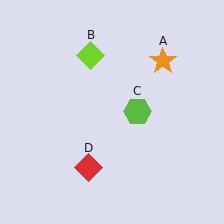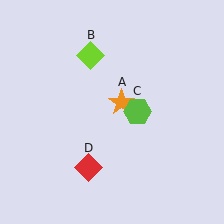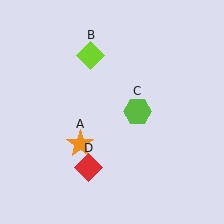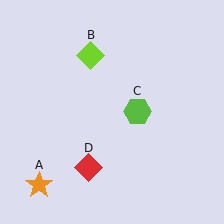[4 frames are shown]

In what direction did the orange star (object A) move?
The orange star (object A) moved down and to the left.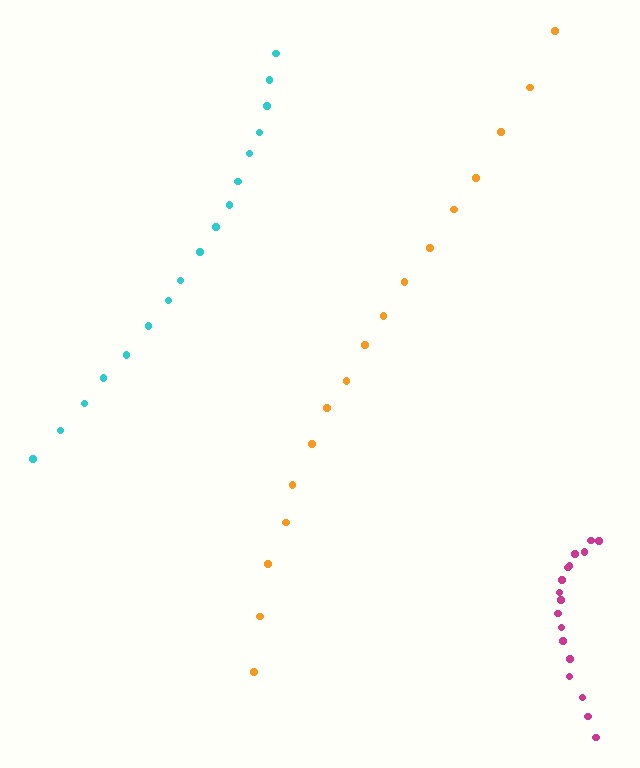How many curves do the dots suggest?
There are 3 distinct paths.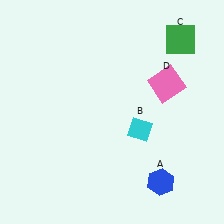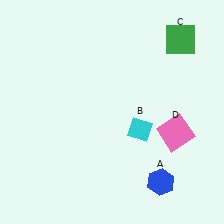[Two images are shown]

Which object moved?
The pink square (D) moved down.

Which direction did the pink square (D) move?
The pink square (D) moved down.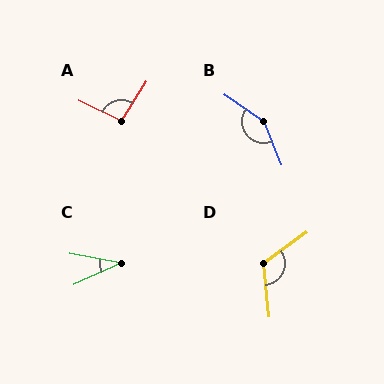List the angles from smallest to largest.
C (35°), A (97°), D (120°), B (147°).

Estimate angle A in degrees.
Approximately 97 degrees.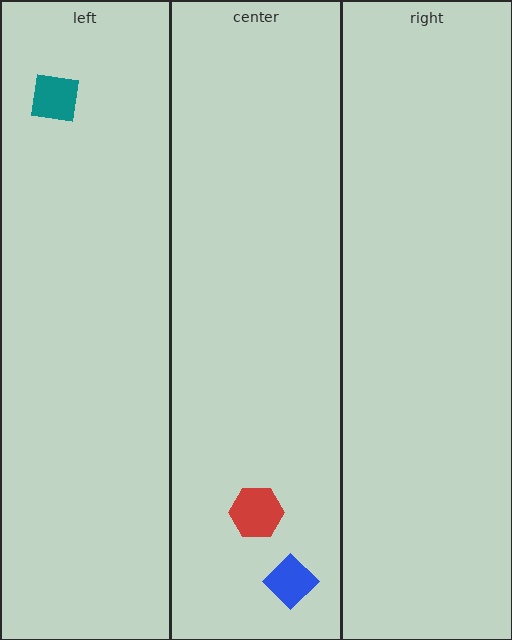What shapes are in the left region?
The teal square.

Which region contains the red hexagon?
The center region.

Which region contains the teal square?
The left region.